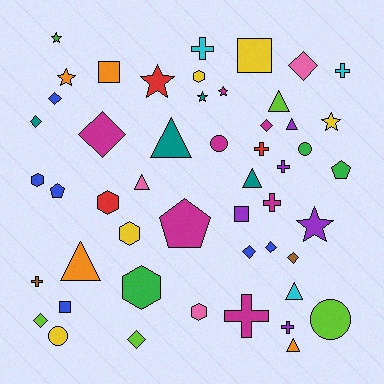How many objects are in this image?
There are 50 objects.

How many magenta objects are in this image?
There are 7 magenta objects.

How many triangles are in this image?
There are 8 triangles.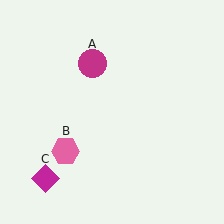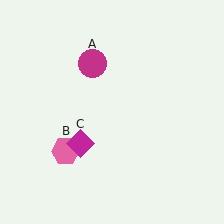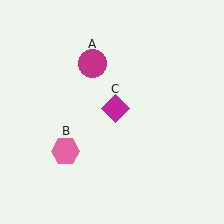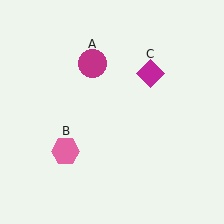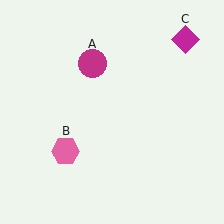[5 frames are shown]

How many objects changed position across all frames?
1 object changed position: magenta diamond (object C).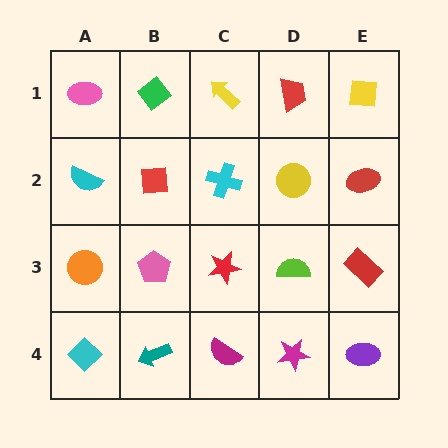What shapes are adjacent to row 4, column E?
A red rectangle (row 3, column E), a magenta star (row 4, column D).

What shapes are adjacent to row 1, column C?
A cyan cross (row 2, column C), a green diamond (row 1, column B), a red trapezoid (row 1, column D).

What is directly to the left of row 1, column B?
A pink ellipse.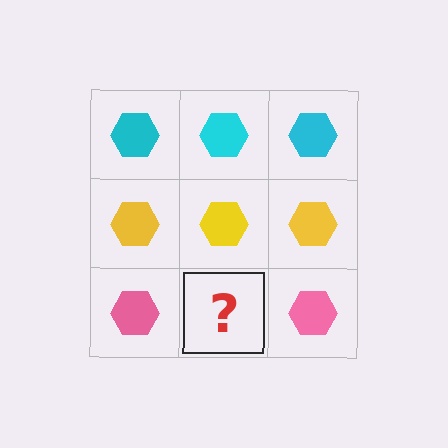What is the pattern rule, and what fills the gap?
The rule is that each row has a consistent color. The gap should be filled with a pink hexagon.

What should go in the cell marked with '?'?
The missing cell should contain a pink hexagon.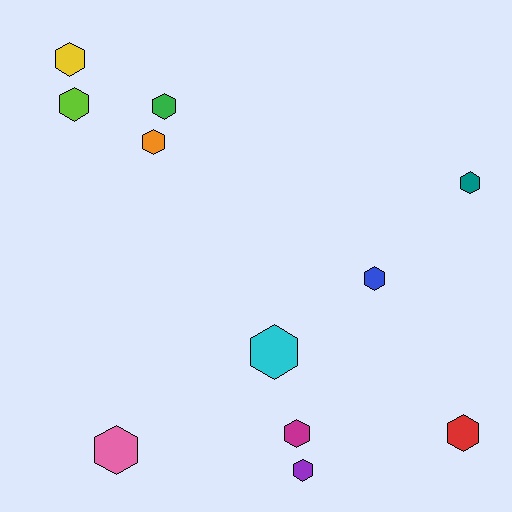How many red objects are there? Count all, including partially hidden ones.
There is 1 red object.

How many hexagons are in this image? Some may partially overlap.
There are 11 hexagons.